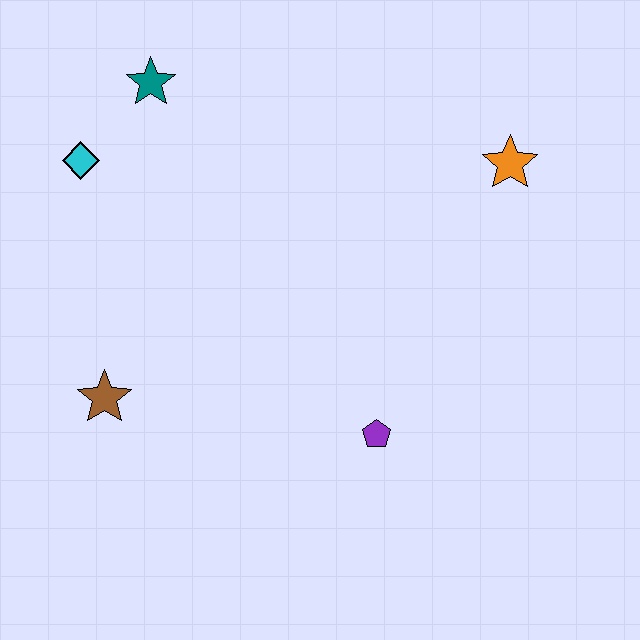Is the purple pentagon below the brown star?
Yes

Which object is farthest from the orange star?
The brown star is farthest from the orange star.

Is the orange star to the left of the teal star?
No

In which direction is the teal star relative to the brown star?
The teal star is above the brown star.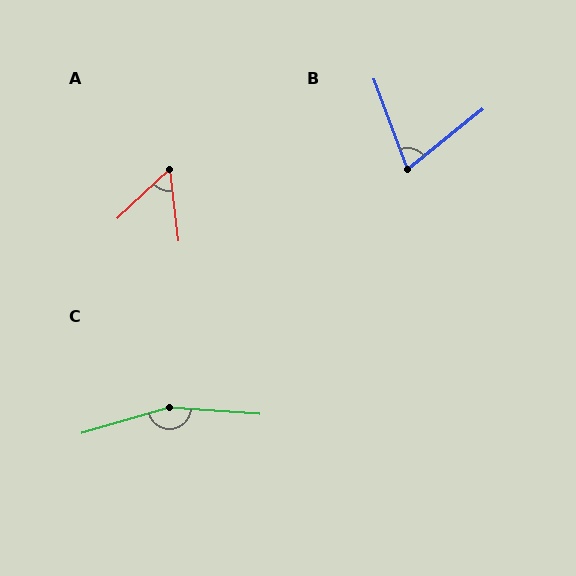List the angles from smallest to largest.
A (53°), B (71°), C (159°).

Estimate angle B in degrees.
Approximately 71 degrees.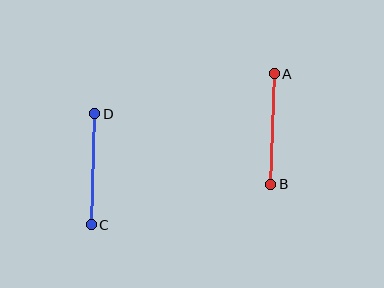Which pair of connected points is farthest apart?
Points C and D are farthest apart.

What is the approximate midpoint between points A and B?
The midpoint is at approximately (273, 129) pixels.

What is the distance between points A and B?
The distance is approximately 110 pixels.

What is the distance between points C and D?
The distance is approximately 111 pixels.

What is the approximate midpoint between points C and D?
The midpoint is at approximately (93, 169) pixels.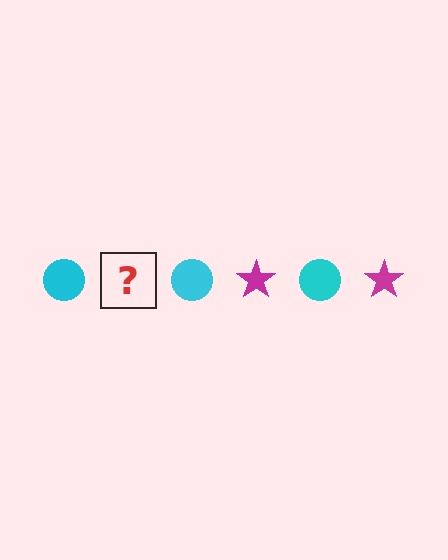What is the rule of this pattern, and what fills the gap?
The rule is that the pattern alternates between cyan circle and magenta star. The gap should be filled with a magenta star.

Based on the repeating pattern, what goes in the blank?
The blank should be a magenta star.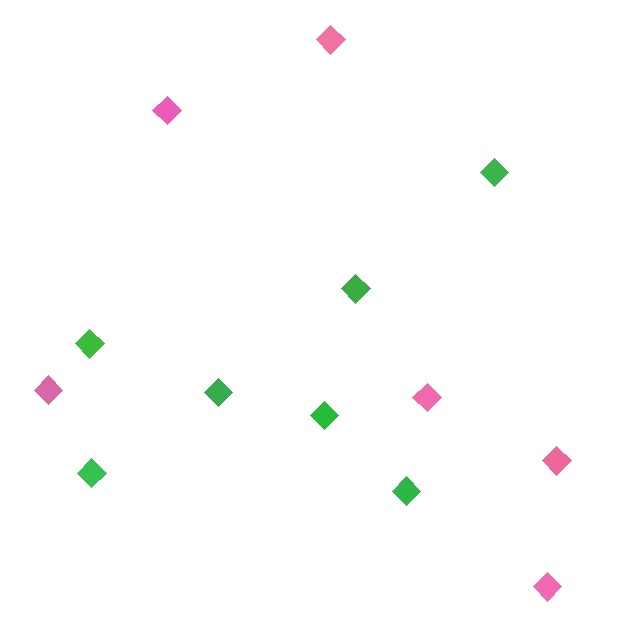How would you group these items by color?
There are 2 groups: one group of pink diamonds (6) and one group of green diamonds (7).